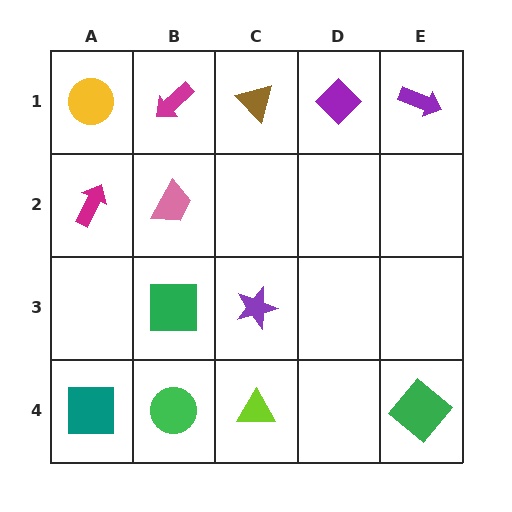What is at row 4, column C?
A lime triangle.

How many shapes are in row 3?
2 shapes.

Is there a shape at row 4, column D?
No, that cell is empty.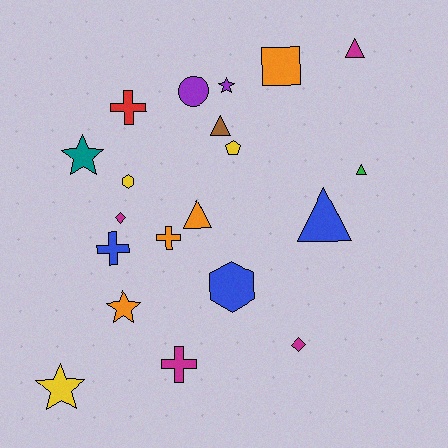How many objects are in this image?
There are 20 objects.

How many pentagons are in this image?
There is 1 pentagon.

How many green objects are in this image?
There is 1 green object.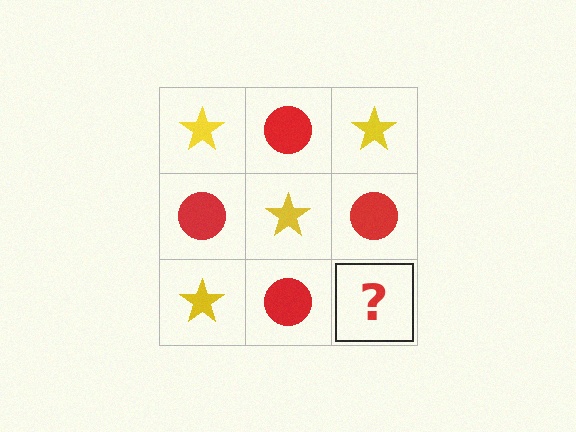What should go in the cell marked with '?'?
The missing cell should contain a yellow star.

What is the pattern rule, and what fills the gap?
The rule is that it alternates yellow star and red circle in a checkerboard pattern. The gap should be filled with a yellow star.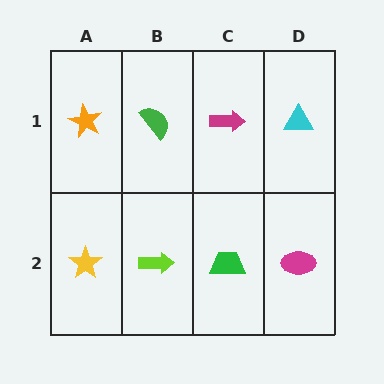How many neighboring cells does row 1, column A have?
2.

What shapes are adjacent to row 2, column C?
A magenta arrow (row 1, column C), a lime arrow (row 2, column B), a magenta ellipse (row 2, column D).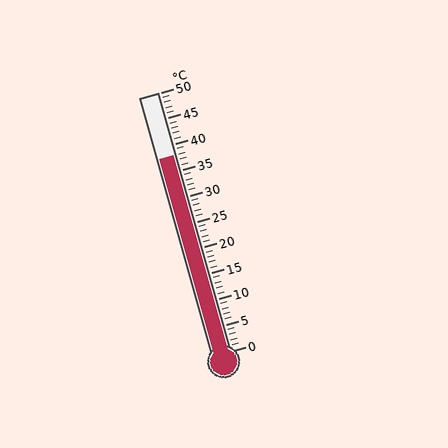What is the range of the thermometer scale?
The thermometer scale ranges from 0°C to 50°C.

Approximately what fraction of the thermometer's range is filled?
The thermometer is filled to approximately 75% of its range.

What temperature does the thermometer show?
The thermometer shows approximately 38°C.